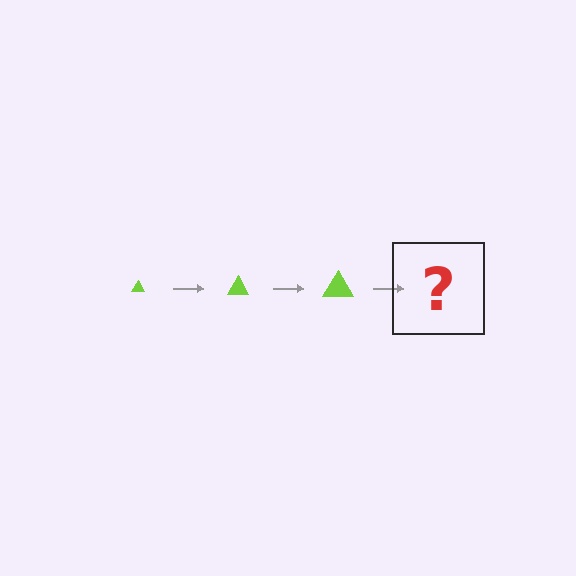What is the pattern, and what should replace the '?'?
The pattern is that the triangle gets progressively larger each step. The '?' should be a lime triangle, larger than the previous one.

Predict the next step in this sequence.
The next step is a lime triangle, larger than the previous one.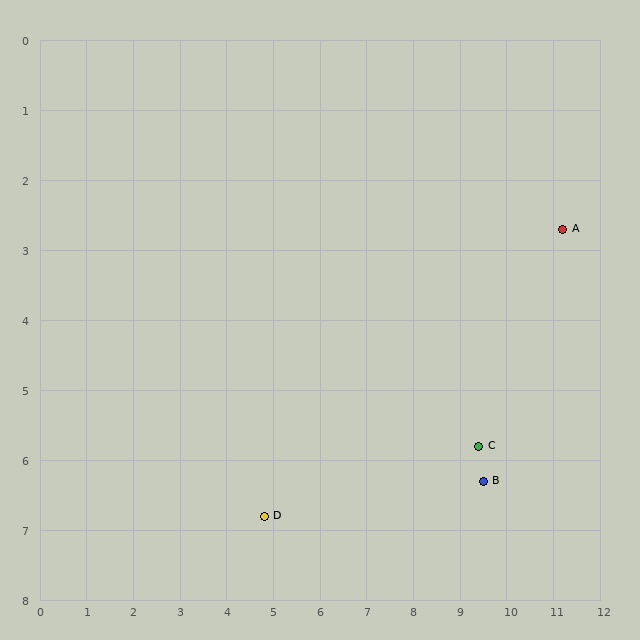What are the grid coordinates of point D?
Point D is at approximately (4.8, 6.8).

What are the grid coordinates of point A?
Point A is at approximately (11.2, 2.7).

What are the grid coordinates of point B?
Point B is at approximately (9.5, 6.3).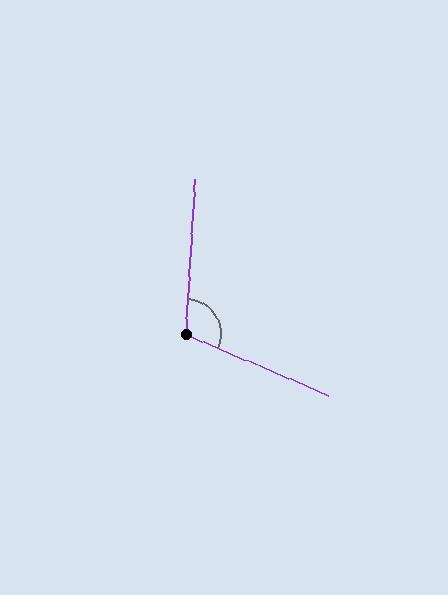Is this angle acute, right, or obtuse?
It is obtuse.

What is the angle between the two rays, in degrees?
Approximately 110 degrees.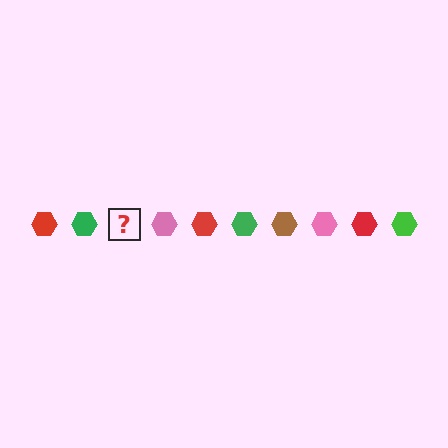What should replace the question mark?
The question mark should be replaced with a brown hexagon.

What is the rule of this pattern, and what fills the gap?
The rule is that the pattern cycles through red, green, brown, pink hexagons. The gap should be filled with a brown hexagon.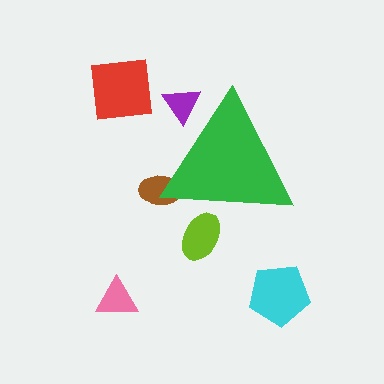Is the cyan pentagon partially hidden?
No, the cyan pentagon is fully visible.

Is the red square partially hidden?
No, the red square is fully visible.